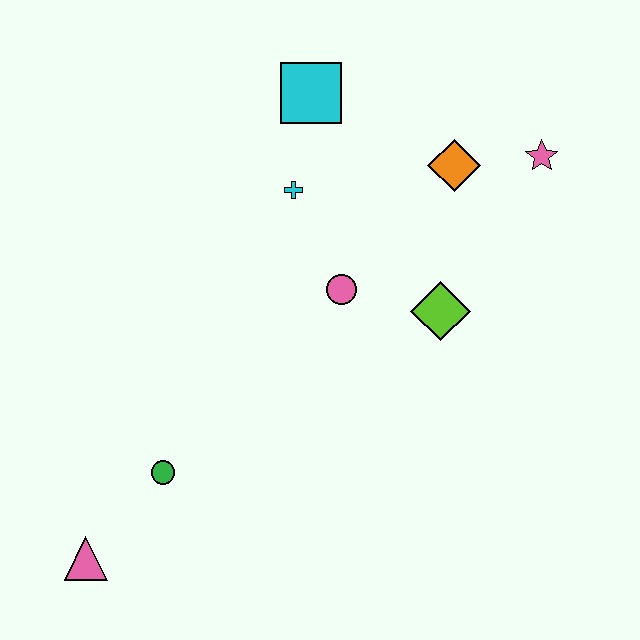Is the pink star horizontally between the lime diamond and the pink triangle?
No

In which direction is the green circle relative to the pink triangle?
The green circle is above the pink triangle.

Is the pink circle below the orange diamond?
Yes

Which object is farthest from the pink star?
The pink triangle is farthest from the pink star.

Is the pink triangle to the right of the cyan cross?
No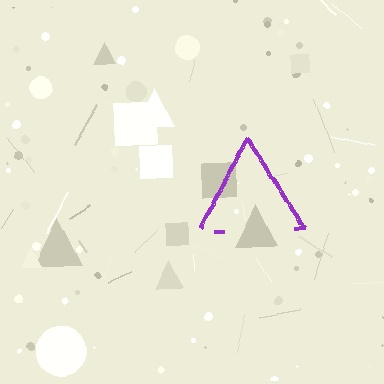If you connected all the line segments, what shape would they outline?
They would outline a triangle.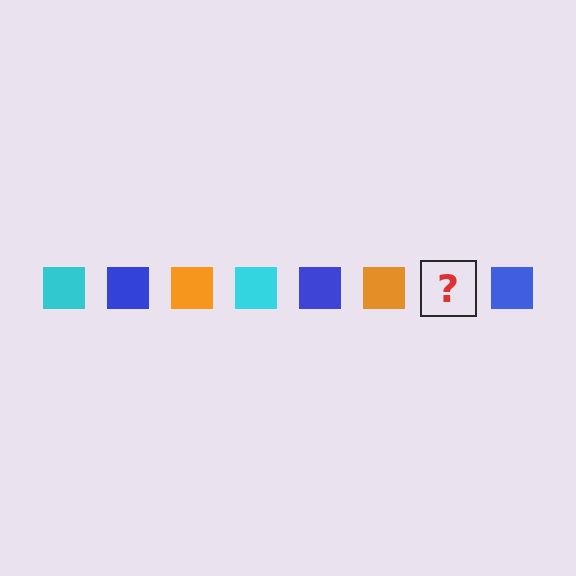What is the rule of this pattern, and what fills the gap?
The rule is that the pattern cycles through cyan, blue, orange squares. The gap should be filled with a cyan square.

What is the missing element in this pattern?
The missing element is a cyan square.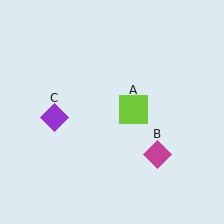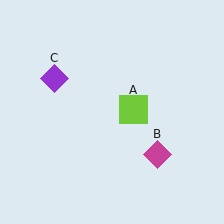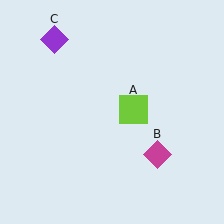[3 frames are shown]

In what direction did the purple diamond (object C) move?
The purple diamond (object C) moved up.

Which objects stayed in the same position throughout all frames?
Lime square (object A) and magenta diamond (object B) remained stationary.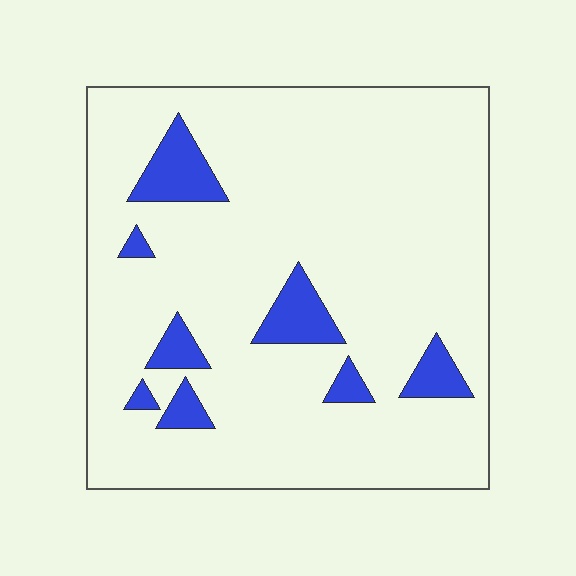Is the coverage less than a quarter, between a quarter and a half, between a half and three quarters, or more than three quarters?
Less than a quarter.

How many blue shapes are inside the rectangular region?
8.